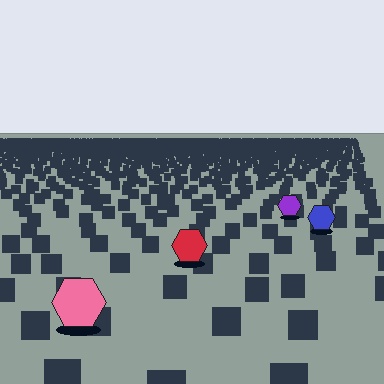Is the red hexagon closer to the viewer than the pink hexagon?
No. The pink hexagon is closer — you can tell from the texture gradient: the ground texture is coarser near it.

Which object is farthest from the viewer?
The purple hexagon is farthest from the viewer. It appears smaller and the ground texture around it is denser.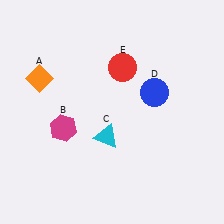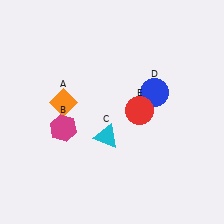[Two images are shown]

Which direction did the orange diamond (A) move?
The orange diamond (A) moved right.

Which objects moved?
The objects that moved are: the orange diamond (A), the red circle (E).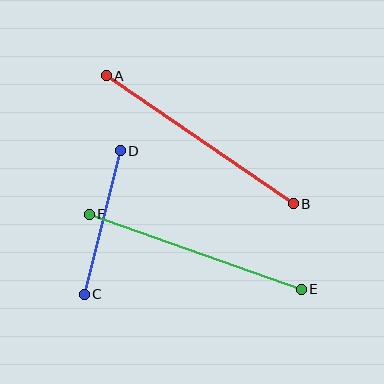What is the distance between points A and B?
The distance is approximately 227 pixels.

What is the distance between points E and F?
The distance is approximately 225 pixels.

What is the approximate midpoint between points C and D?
The midpoint is at approximately (102, 223) pixels.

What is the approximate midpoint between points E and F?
The midpoint is at approximately (195, 252) pixels.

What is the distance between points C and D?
The distance is approximately 148 pixels.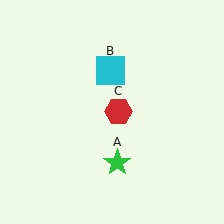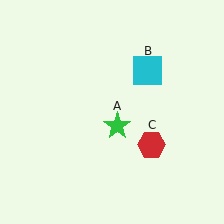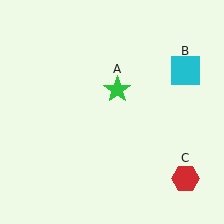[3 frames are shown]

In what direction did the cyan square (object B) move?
The cyan square (object B) moved right.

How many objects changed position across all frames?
3 objects changed position: green star (object A), cyan square (object B), red hexagon (object C).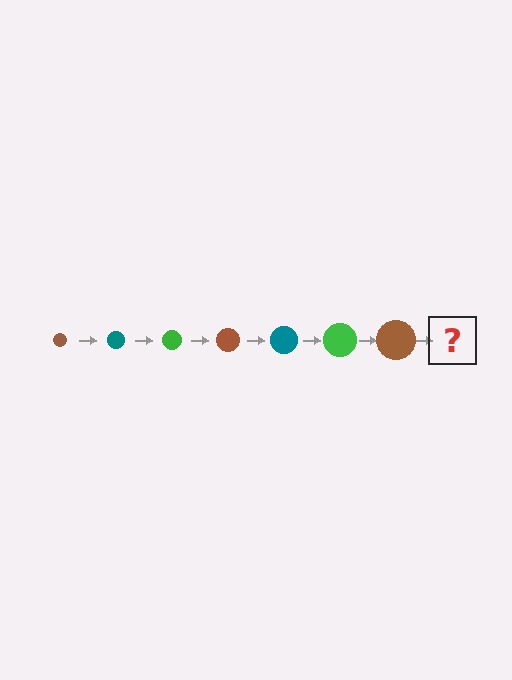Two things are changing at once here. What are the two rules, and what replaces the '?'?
The two rules are that the circle grows larger each step and the color cycles through brown, teal, and green. The '?' should be a teal circle, larger than the previous one.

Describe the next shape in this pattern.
It should be a teal circle, larger than the previous one.